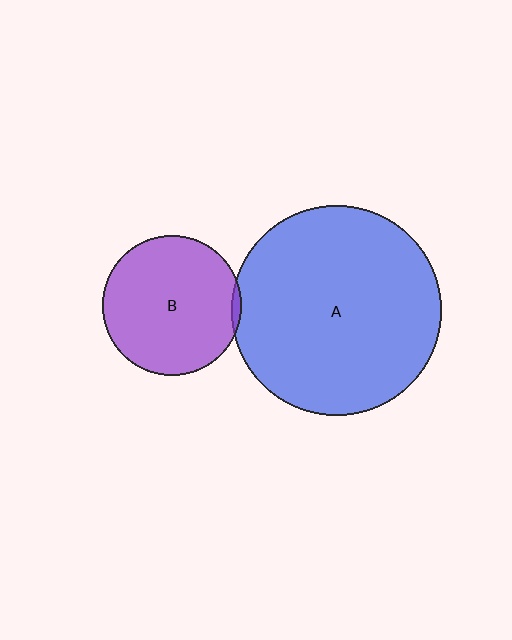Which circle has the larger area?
Circle A (blue).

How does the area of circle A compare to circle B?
Approximately 2.3 times.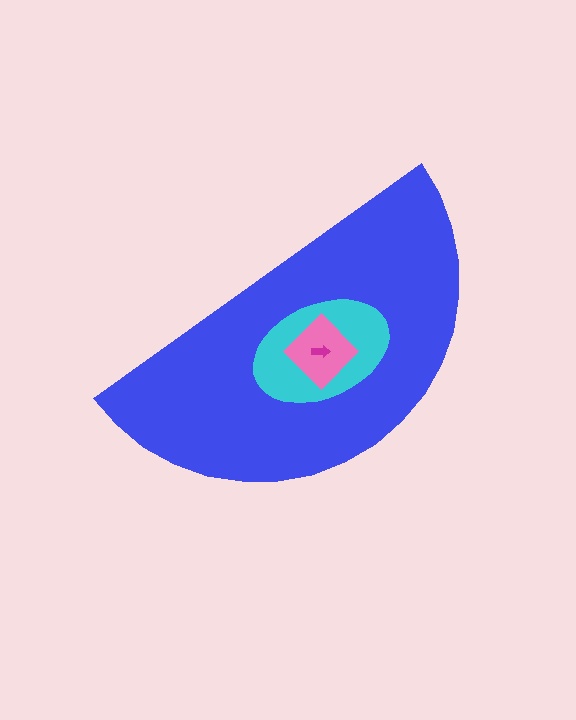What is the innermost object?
The magenta arrow.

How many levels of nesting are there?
4.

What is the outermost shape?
The blue semicircle.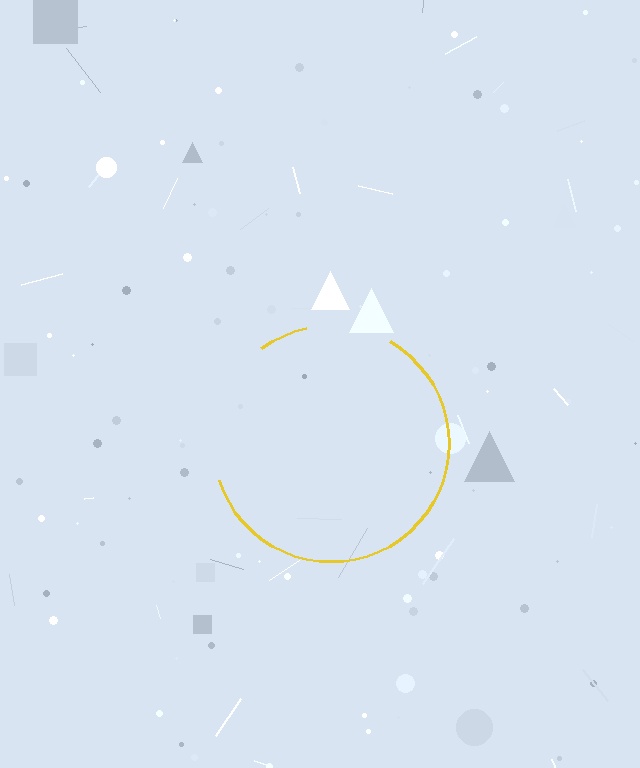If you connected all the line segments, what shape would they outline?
They would outline a circle.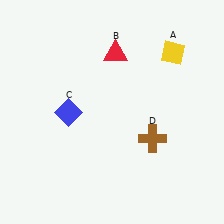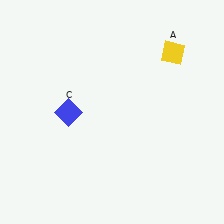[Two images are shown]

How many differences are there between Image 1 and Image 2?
There are 2 differences between the two images.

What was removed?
The red triangle (B), the brown cross (D) were removed in Image 2.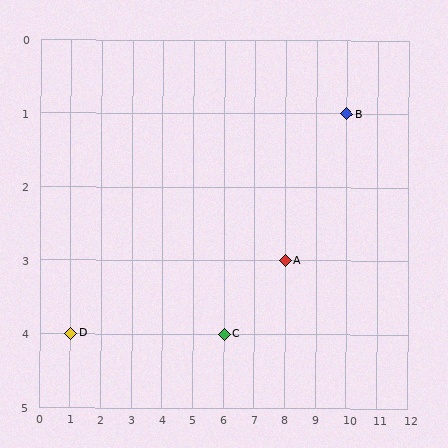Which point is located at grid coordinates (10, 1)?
Point B is at (10, 1).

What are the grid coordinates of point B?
Point B is at grid coordinates (10, 1).